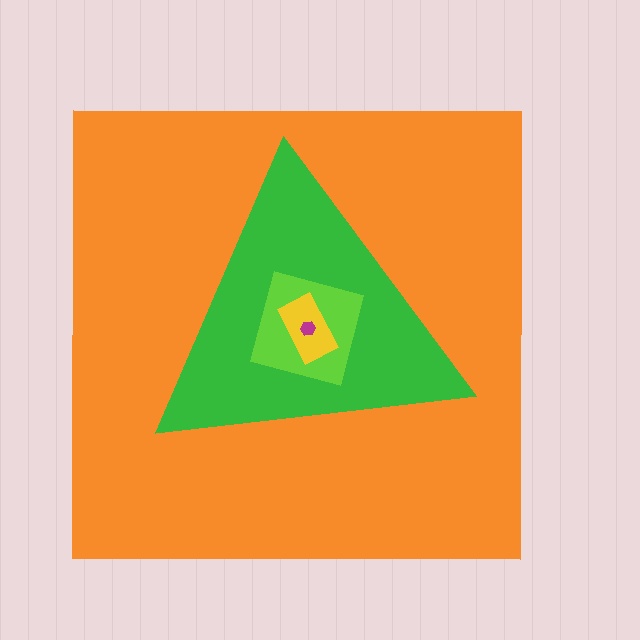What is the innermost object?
The magenta hexagon.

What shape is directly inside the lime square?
The yellow rectangle.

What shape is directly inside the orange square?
The green triangle.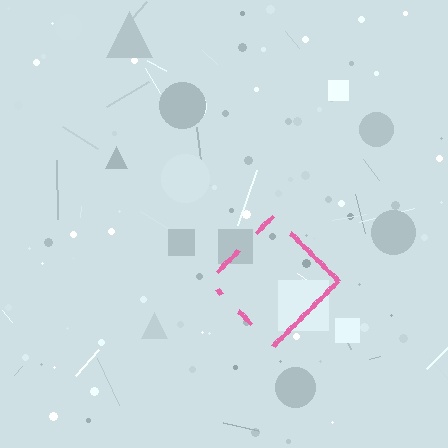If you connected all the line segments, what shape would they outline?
They would outline a diamond.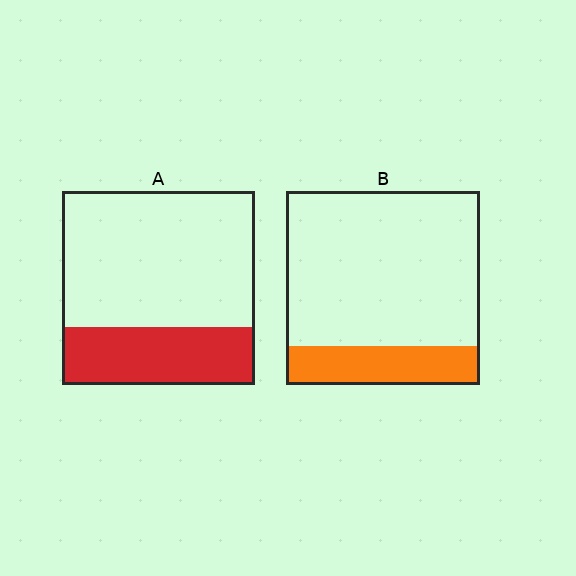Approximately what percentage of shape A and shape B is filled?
A is approximately 30% and B is approximately 20%.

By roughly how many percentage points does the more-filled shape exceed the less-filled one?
By roughly 10 percentage points (A over B).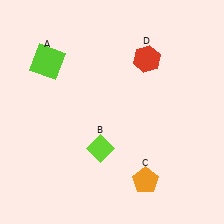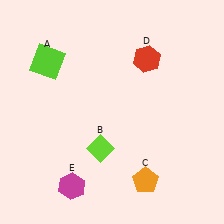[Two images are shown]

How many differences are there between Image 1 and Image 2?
There is 1 difference between the two images.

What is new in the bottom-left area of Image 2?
A magenta hexagon (E) was added in the bottom-left area of Image 2.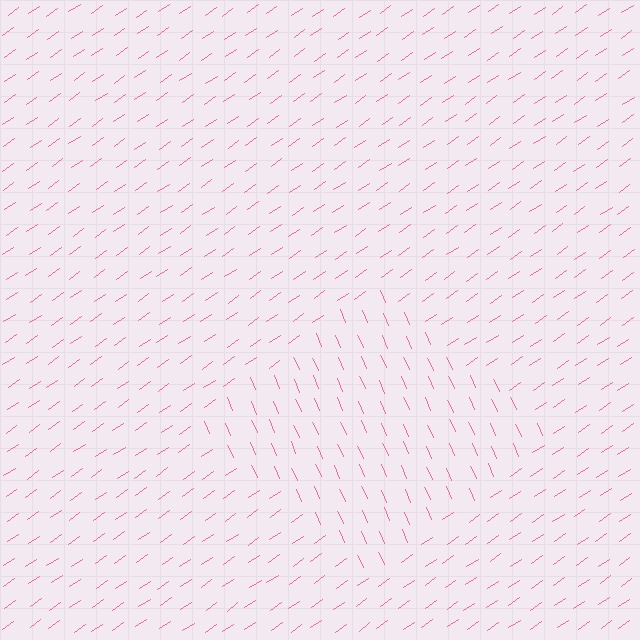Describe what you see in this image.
The image is filled with small pink line segments. A diamond region in the image has lines oriented differently from the surrounding lines, creating a visible texture boundary.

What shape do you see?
I see a diamond.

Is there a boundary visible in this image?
Yes, there is a texture boundary formed by a change in line orientation.